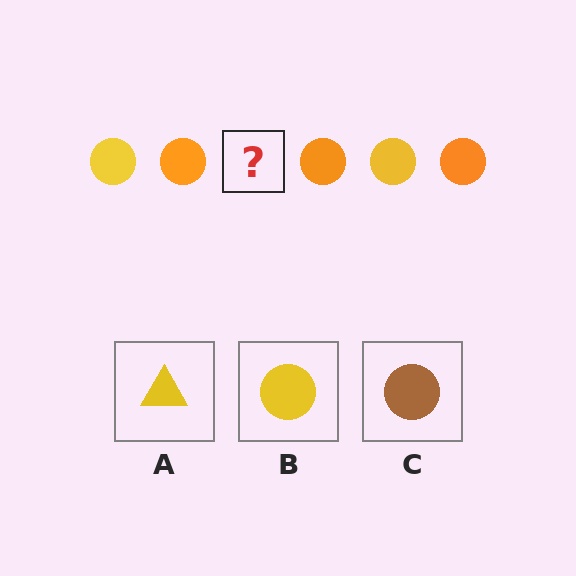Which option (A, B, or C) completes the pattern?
B.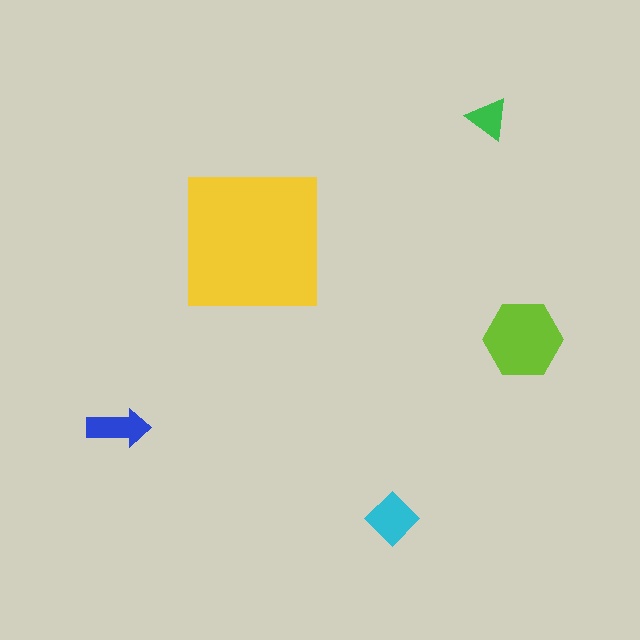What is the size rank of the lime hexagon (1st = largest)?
2nd.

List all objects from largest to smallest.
The yellow square, the lime hexagon, the cyan diamond, the blue arrow, the green triangle.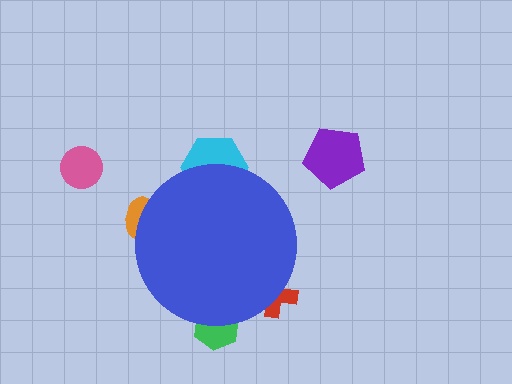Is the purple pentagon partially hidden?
No, the purple pentagon is fully visible.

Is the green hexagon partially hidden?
Yes, the green hexagon is partially hidden behind the blue circle.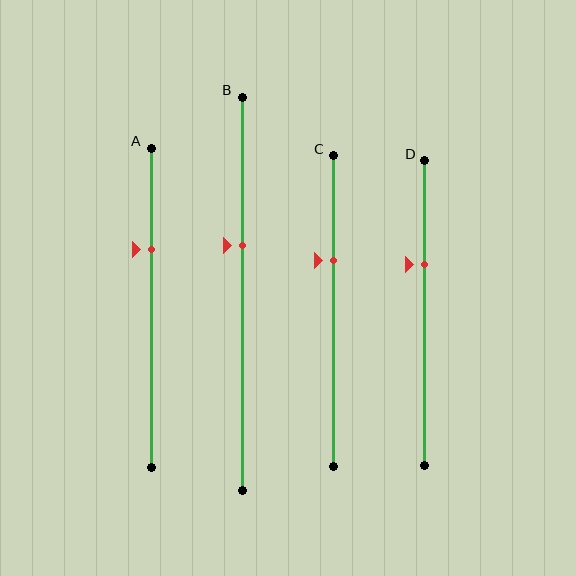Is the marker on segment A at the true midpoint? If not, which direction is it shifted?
No, the marker on segment A is shifted upward by about 18% of the segment length.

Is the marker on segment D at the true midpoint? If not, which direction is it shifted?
No, the marker on segment D is shifted upward by about 16% of the segment length.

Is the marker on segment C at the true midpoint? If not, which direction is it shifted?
No, the marker on segment C is shifted upward by about 16% of the segment length.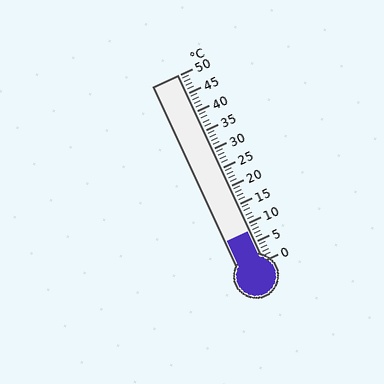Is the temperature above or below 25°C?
The temperature is below 25°C.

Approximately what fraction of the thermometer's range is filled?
The thermometer is filled to approximately 15% of its range.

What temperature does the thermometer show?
The thermometer shows approximately 8°C.